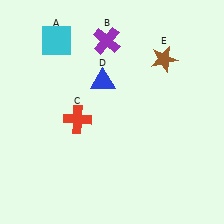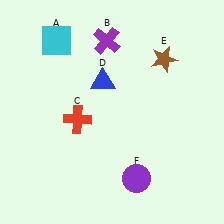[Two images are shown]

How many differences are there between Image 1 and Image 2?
There is 1 difference between the two images.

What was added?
A purple circle (F) was added in Image 2.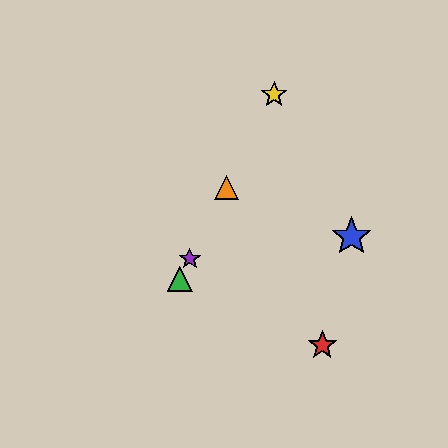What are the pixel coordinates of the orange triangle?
The orange triangle is at (226, 188).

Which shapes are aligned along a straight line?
The green triangle, the yellow star, the purple star, the orange triangle are aligned along a straight line.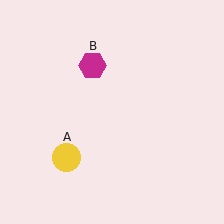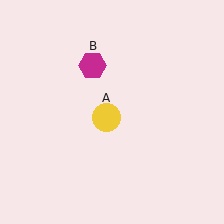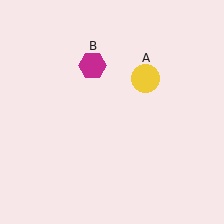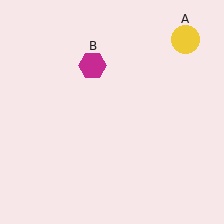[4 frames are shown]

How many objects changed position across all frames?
1 object changed position: yellow circle (object A).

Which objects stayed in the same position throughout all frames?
Magenta hexagon (object B) remained stationary.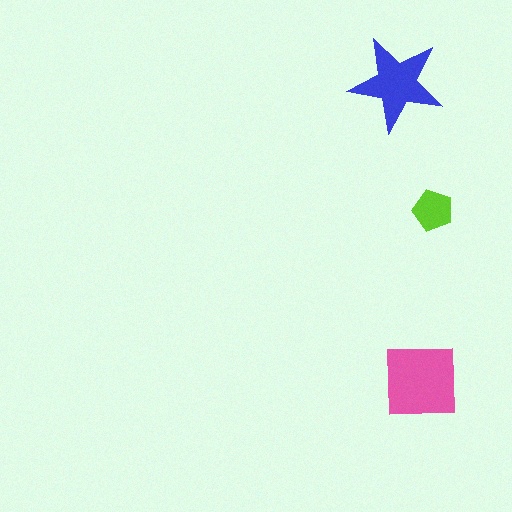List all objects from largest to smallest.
The pink square, the blue star, the lime pentagon.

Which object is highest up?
The blue star is topmost.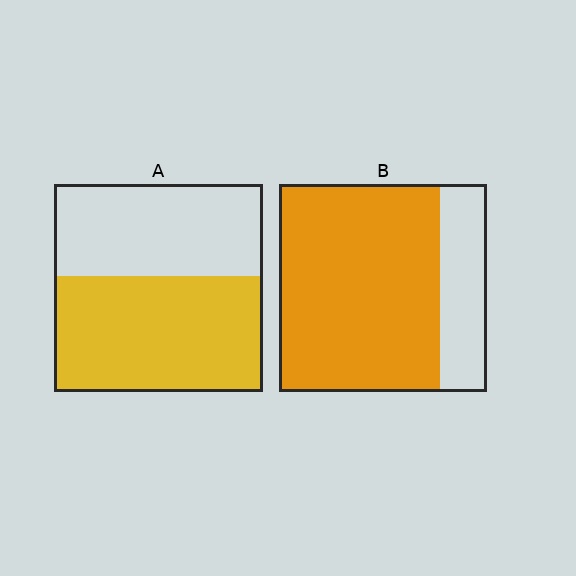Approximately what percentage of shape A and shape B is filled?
A is approximately 55% and B is approximately 75%.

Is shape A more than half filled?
Yes.